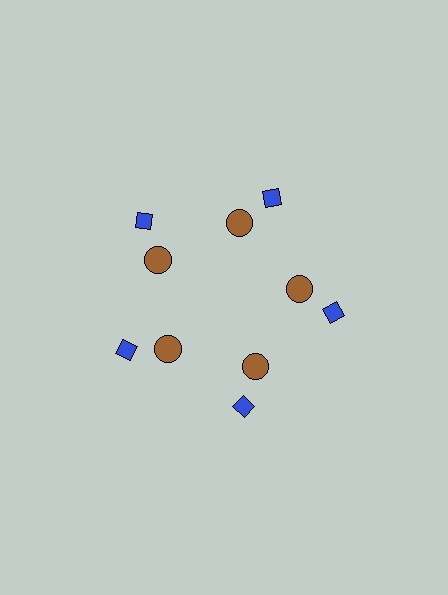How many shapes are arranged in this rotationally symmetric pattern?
There are 10 shapes, arranged in 5 groups of 2.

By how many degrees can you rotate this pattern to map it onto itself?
The pattern maps onto itself every 72 degrees of rotation.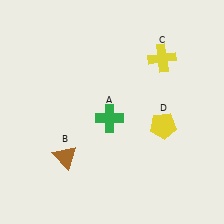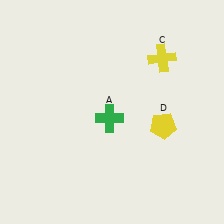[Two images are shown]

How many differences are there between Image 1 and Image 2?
There is 1 difference between the two images.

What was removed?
The brown triangle (B) was removed in Image 2.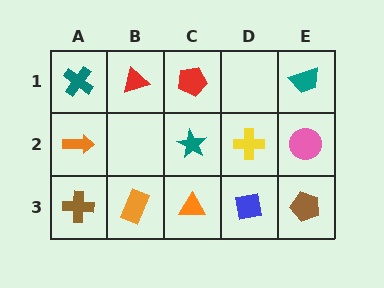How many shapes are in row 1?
4 shapes.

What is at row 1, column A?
A teal cross.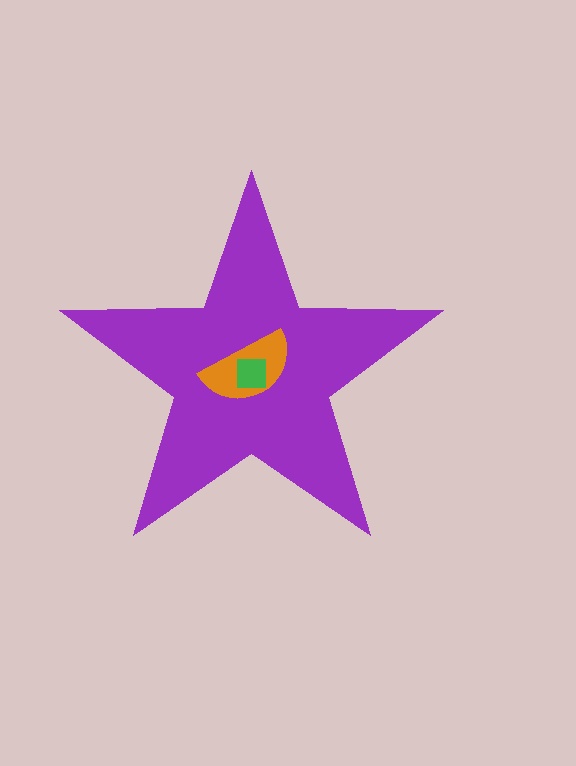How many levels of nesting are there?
3.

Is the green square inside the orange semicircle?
Yes.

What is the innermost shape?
The green square.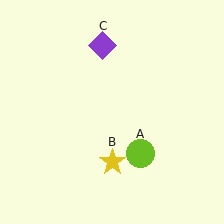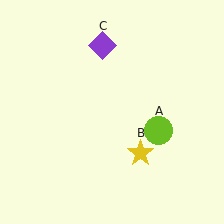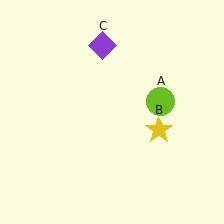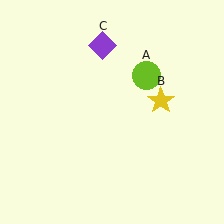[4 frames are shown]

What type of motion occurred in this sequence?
The lime circle (object A), yellow star (object B) rotated counterclockwise around the center of the scene.